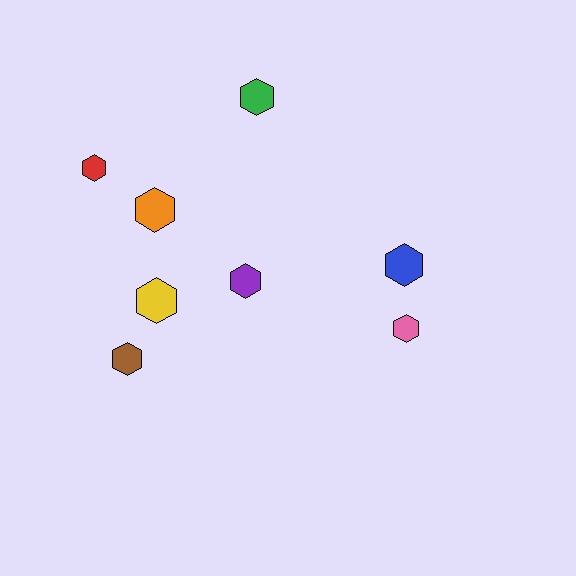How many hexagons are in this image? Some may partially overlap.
There are 8 hexagons.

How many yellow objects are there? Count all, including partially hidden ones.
There is 1 yellow object.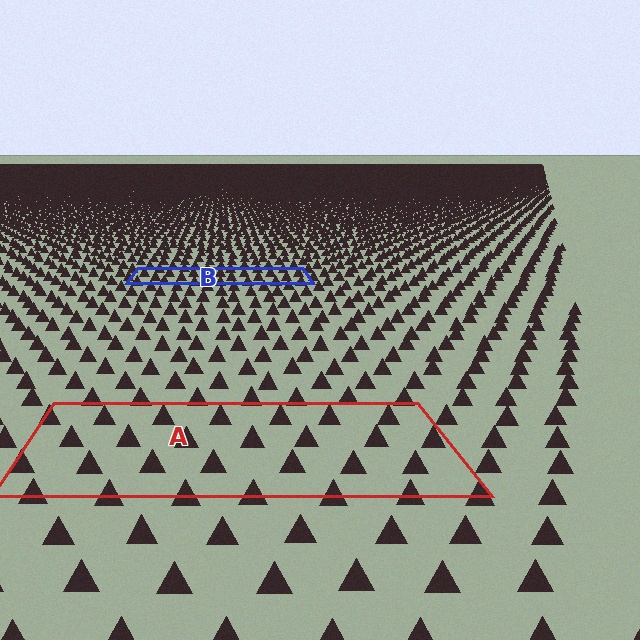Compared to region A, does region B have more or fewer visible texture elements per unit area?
Region B has more texture elements per unit area — they are packed more densely because it is farther away.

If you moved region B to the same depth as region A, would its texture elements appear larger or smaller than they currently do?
They would appear larger. At a closer depth, the same texture elements are projected at a bigger on-screen size.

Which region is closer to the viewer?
Region A is closer. The texture elements there are larger and more spread out.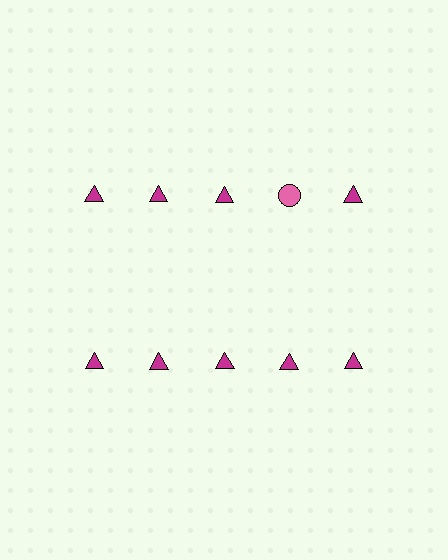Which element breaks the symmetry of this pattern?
The pink circle in the top row, second from right column breaks the symmetry. All other shapes are magenta triangles.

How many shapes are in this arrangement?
There are 10 shapes arranged in a grid pattern.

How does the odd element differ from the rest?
It differs in both color (pink instead of magenta) and shape (circle instead of triangle).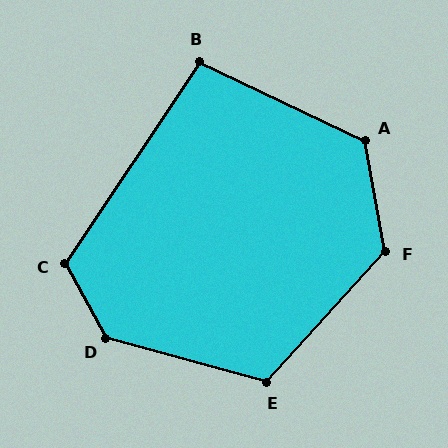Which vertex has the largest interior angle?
D, at approximately 134 degrees.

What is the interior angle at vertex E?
Approximately 117 degrees (obtuse).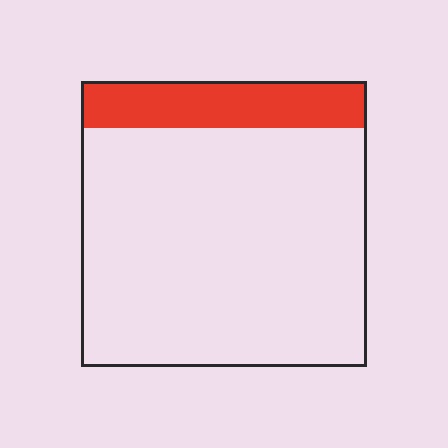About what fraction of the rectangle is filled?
About one sixth (1/6).